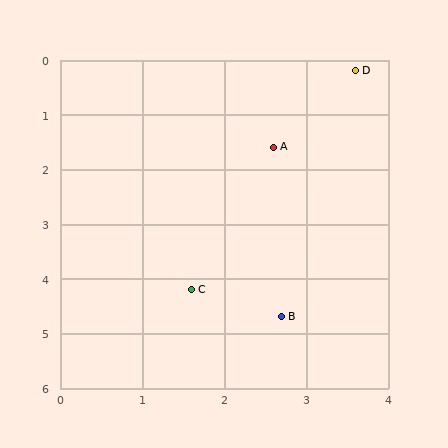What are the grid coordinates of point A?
Point A is at approximately (2.6, 1.6).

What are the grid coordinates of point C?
Point C is at approximately (1.6, 4.2).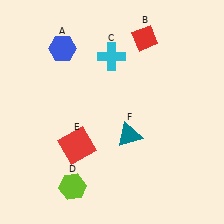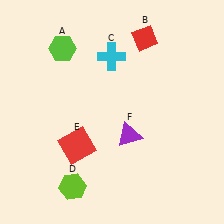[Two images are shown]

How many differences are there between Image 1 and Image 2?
There are 2 differences between the two images.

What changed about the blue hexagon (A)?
In Image 1, A is blue. In Image 2, it changed to lime.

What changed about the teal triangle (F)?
In Image 1, F is teal. In Image 2, it changed to purple.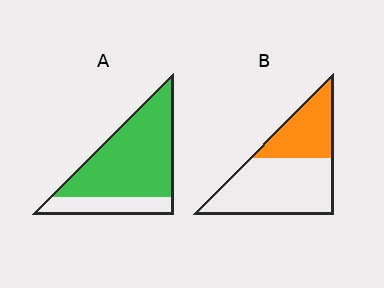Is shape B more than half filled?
No.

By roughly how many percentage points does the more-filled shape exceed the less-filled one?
By roughly 40 percentage points (A over B).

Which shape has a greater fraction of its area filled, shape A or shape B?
Shape A.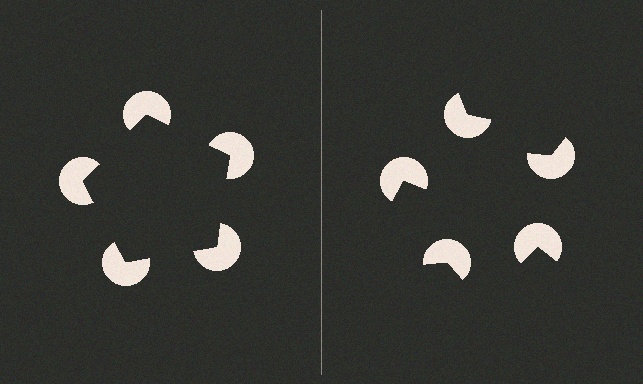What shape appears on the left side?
An illusory pentagon.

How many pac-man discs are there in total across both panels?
10 — 5 on each side.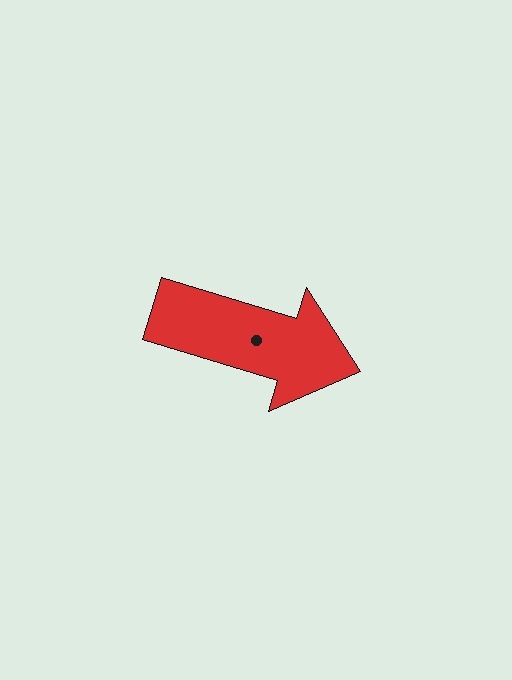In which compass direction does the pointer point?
East.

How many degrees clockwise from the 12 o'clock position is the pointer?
Approximately 107 degrees.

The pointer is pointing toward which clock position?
Roughly 4 o'clock.